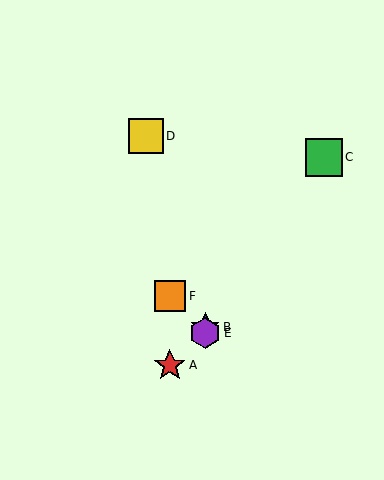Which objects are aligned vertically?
Objects B, E are aligned vertically.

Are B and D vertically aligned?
No, B is at x≈205 and D is at x≈146.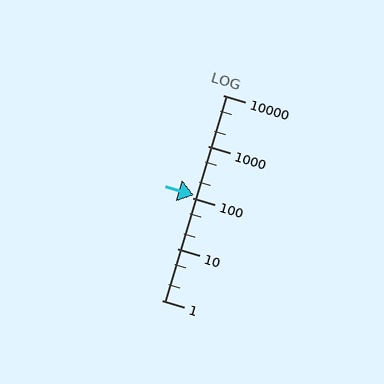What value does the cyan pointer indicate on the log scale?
The pointer indicates approximately 110.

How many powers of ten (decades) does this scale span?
The scale spans 4 decades, from 1 to 10000.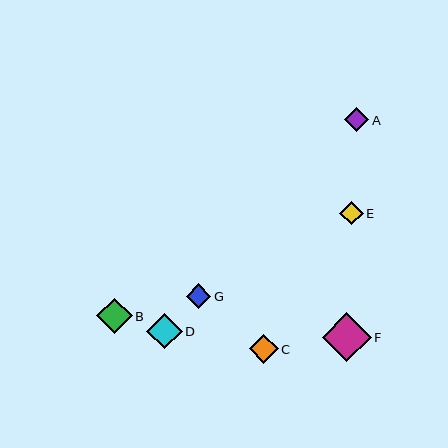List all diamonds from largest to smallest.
From largest to smallest: F, B, D, C, G, A, E.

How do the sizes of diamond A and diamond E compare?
Diamond A and diamond E are approximately the same size.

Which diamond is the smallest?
Diamond E is the smallest with a size of approximately 24 pixels.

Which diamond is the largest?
Diamond F is the largest with a size of approximately 49 pixels.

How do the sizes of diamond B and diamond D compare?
Diamond B and diamond D are approximately the same size.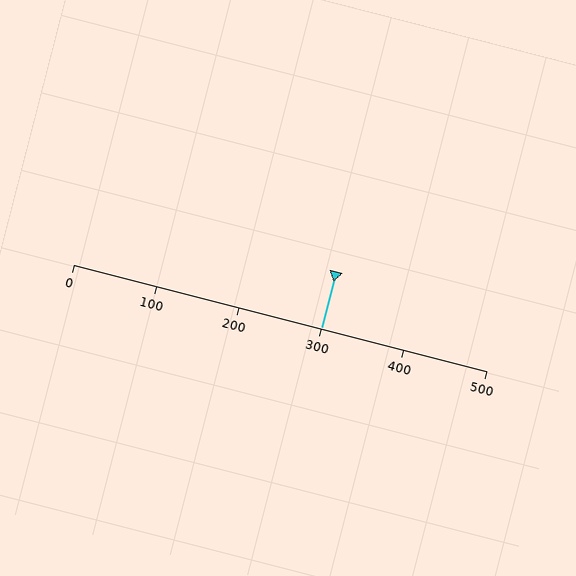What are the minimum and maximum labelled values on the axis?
The axis runs from 0 to 500.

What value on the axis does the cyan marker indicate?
The marker indicates approximately 300.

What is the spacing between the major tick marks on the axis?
The major ticks are spaced 100 apart.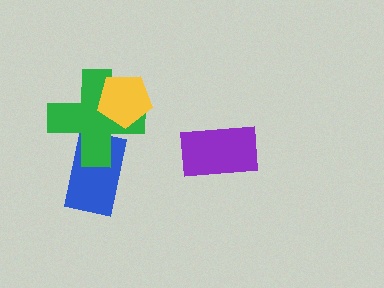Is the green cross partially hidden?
Yes, it is partially covered by another shape.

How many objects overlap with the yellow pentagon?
1 object overlaps with the yellow pentagon.